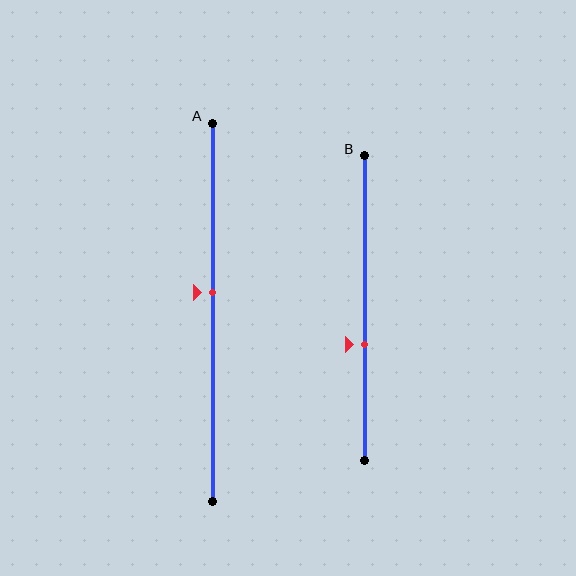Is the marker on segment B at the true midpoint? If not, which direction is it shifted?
No, the marker on segment B is shifted downward by about 12% of the segment length.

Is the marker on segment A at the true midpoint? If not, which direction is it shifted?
No, the marker on segment A is shifted upward by about 5% of the segment length.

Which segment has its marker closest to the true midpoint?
Segment A has its marker closest to the true midpoint.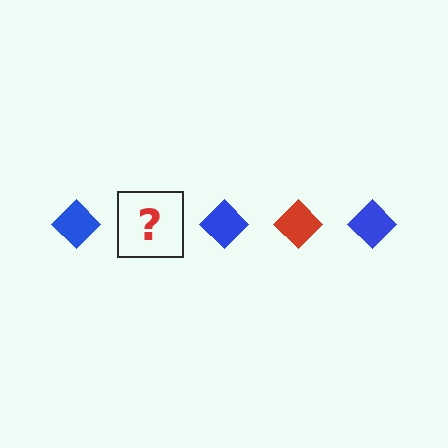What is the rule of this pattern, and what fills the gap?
The rule is that the pattern cycles through blue, red diamonds. The gap should be filled with a red diamond.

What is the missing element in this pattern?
The missing element is a red diamond.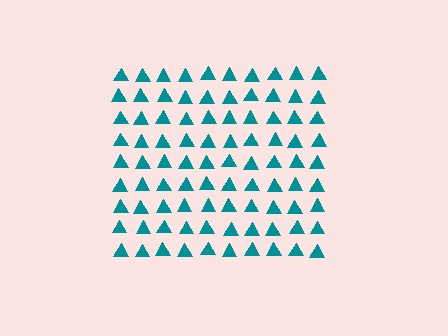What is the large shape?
The large shape is a square.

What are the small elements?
The small elements are triangles.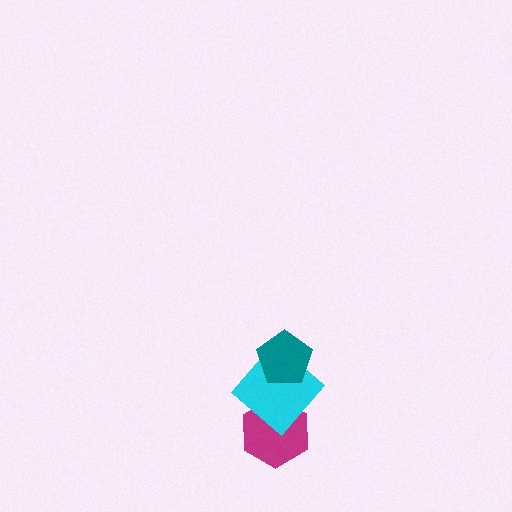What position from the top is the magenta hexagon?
The magenta hexagon is 3rd from the top.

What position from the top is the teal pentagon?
The teal pentagon is 1st from the top.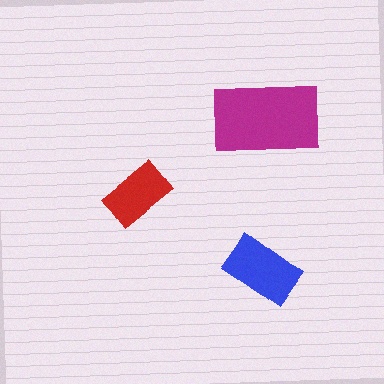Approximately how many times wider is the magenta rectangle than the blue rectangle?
About 1.5 times wider.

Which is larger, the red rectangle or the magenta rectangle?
The magenta one.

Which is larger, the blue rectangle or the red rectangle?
The blue one.